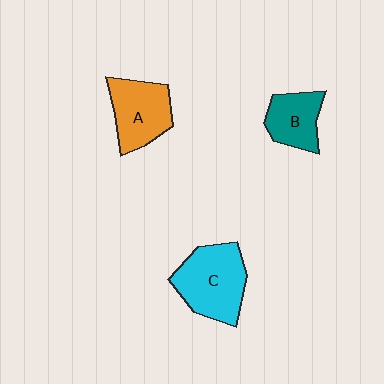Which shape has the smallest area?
Shape B (teal).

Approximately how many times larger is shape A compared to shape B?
Approximately 1.3 times.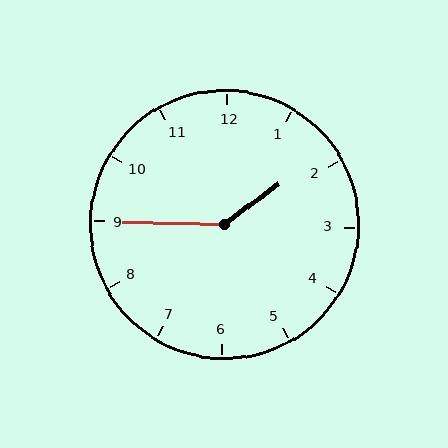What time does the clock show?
1:45.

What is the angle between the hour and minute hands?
Approximately 142 degrees.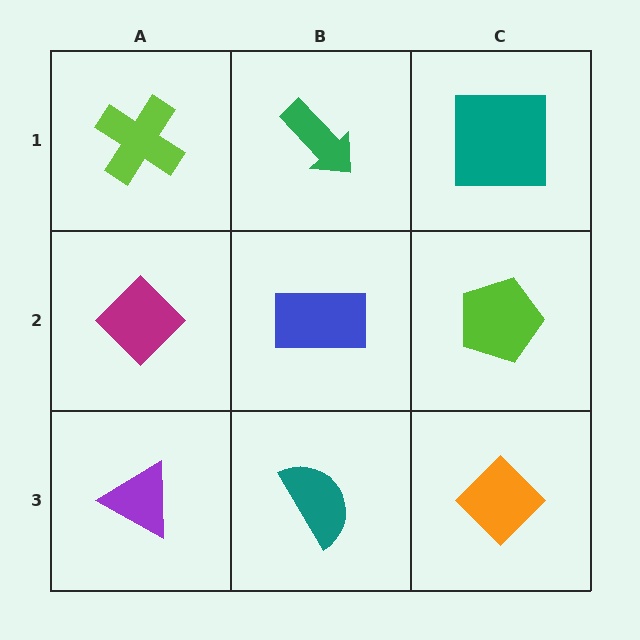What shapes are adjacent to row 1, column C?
A lime pentagon (row 2, column C), a green arrow (row 1, column B).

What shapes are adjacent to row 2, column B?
A green arrow (row 1, column B), a teal semicircle (row 3, column B), a magenta diamond (row 2, column A), a lime pentagon (row 2, column C).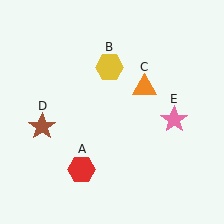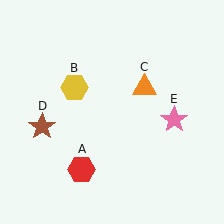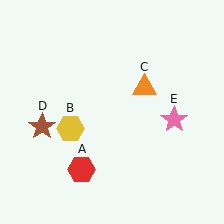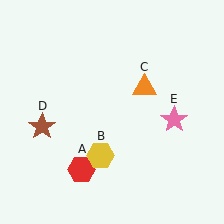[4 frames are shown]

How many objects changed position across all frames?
1 object changed position: yellow hexagon (object B).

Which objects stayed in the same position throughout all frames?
Red hexagon (object A) and orange triangle (object C) and brown star (object D) and pink star (object E) remained stationary.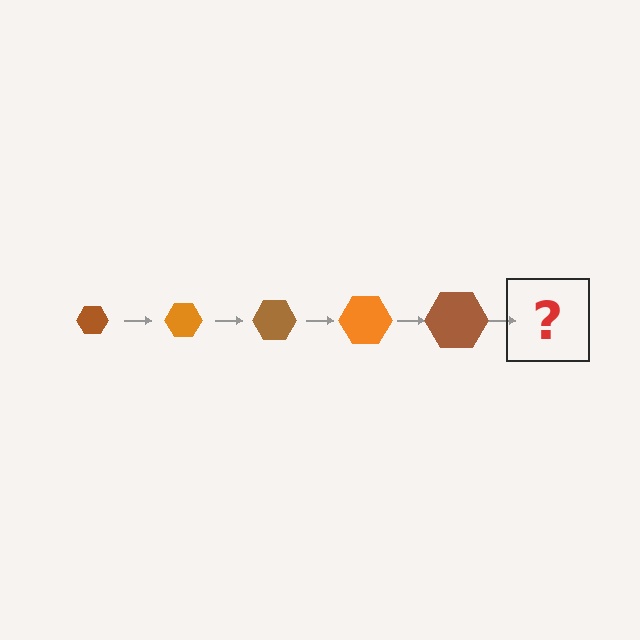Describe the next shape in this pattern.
It should be an orange hexagon, larger than the previous one.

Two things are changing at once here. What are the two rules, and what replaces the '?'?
The two rules are that the hexagon grows larger each step and the color cycles through brown and orange. The '?' should be an orange hexagon, larger than the previous one.